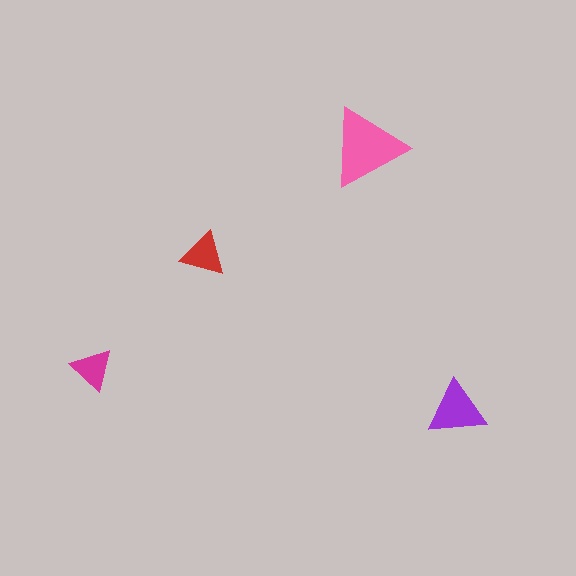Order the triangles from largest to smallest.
the pink one, the purple one, the red one, the magenta one.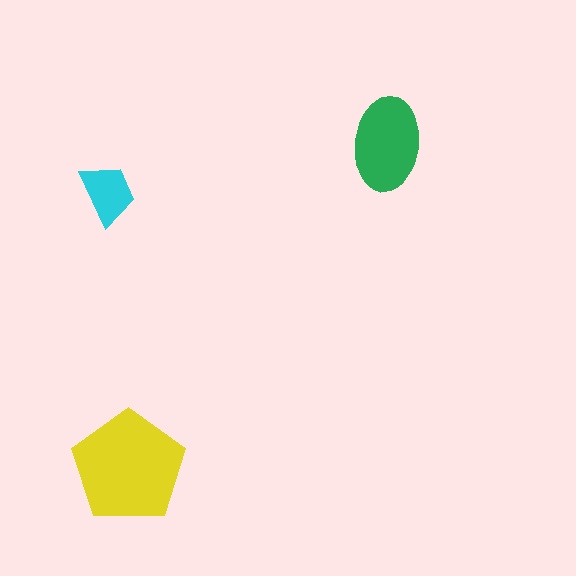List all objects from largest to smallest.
The yellow pentagon, the green ellipse, the cyan trapezoid.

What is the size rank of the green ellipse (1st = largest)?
2nd.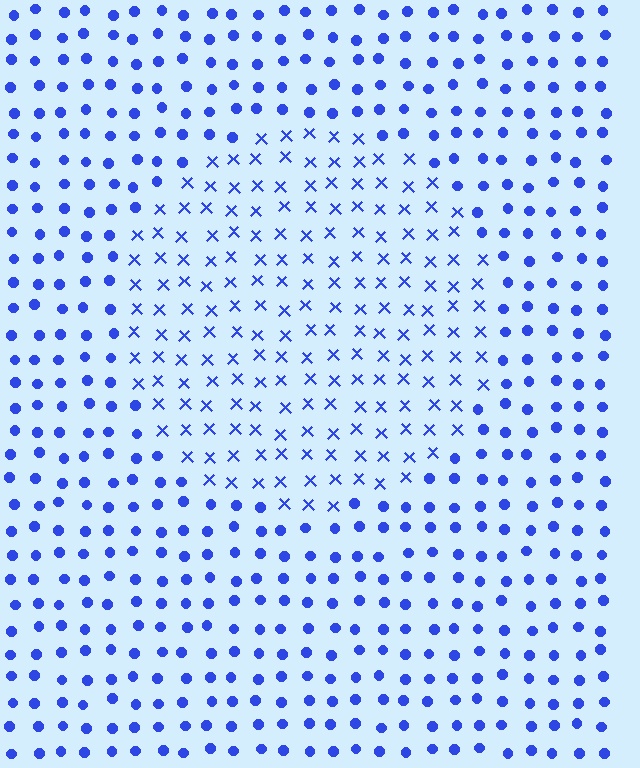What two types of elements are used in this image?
The image uses X marks inside the circle region and circles outside it.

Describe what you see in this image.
The image is filled with small blue elements arranged in a uniform grid. A circle-shaped region contains X marks, while the surrounding area contains circles. The boundary is defined purely by the change in element shape.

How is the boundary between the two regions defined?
The boundary is defined by a change in element shape: X marks inside vs. circles outside. All elements share the same color and spacing.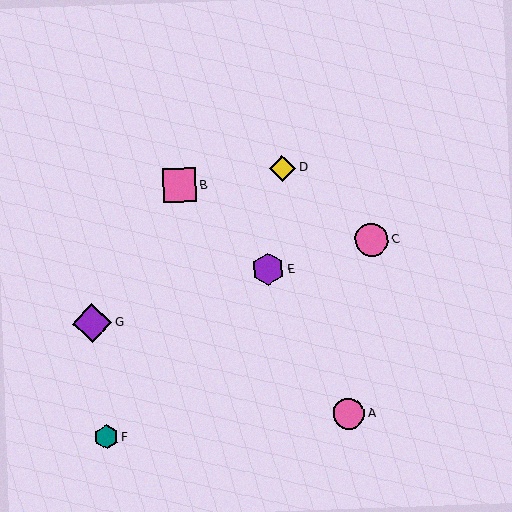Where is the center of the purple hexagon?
The center of the purple hexagon is at (268, 269).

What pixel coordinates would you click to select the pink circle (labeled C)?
Click at (372, 240) to select the pink circle C.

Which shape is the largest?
The purple diamond (labeled G) is the largest.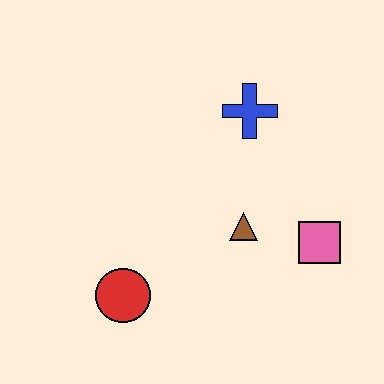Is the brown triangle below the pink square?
No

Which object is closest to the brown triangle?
The pink square is closest to the brown triangle.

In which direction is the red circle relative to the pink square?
The red circle is to the left of the pink square.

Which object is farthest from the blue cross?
The red circle is farthest from the blue cross.